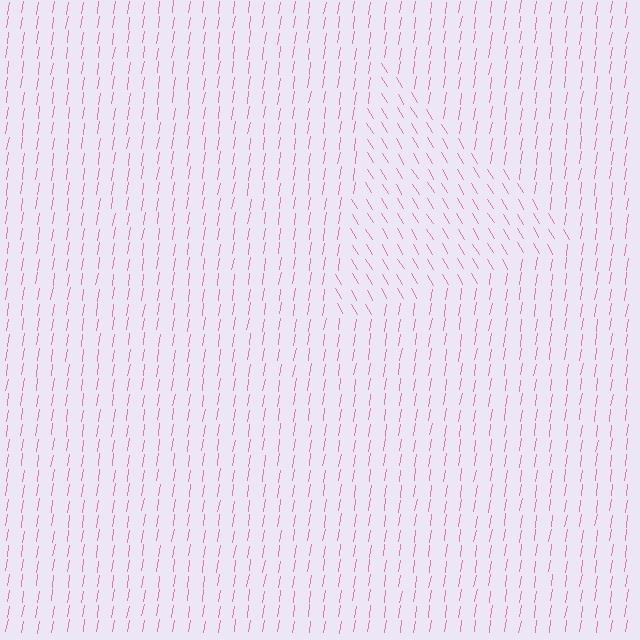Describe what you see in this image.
The image is filled with small pink line segments. A triangle region in the image has lines oriented differently from the surrounding lines, creating a visible texture boundary.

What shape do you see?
I see a triangle.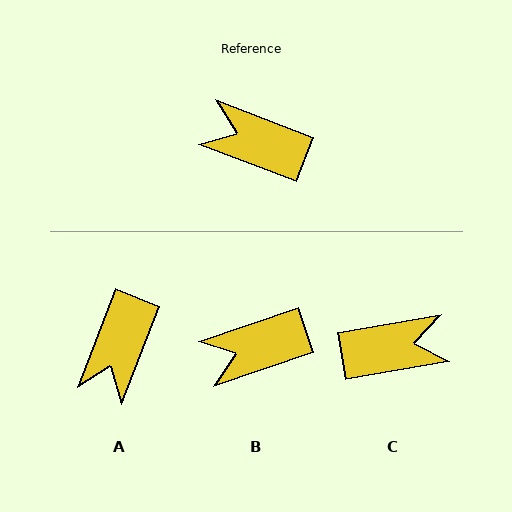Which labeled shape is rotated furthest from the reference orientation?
C, about 149 degrees away.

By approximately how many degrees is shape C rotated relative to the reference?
Approximately 149 degrees clockwise.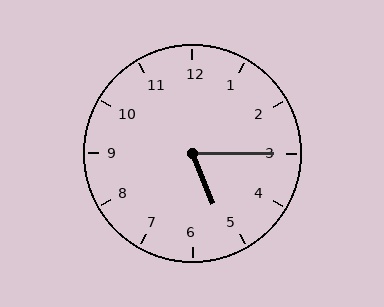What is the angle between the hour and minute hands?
Approximately 68 degrees.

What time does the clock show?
5:15.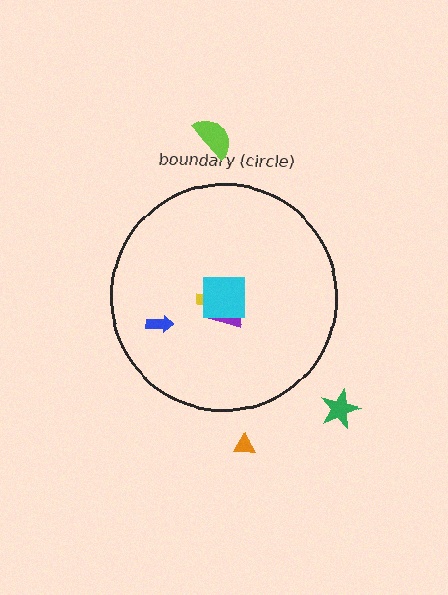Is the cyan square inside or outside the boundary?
Inside.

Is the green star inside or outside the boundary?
Outside.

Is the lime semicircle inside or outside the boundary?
Outside.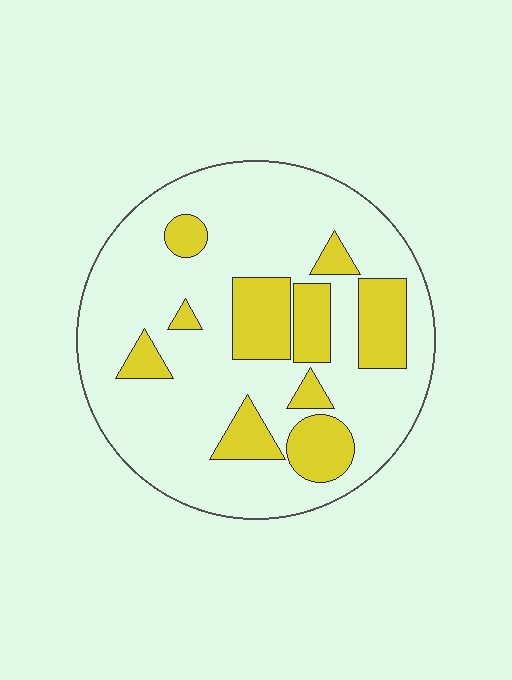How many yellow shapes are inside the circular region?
10.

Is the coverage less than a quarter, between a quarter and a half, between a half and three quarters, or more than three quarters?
Less than a quarter.